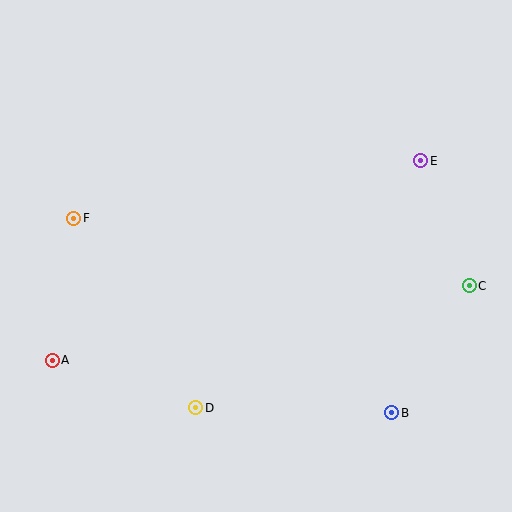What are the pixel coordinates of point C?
Point C is at (469, 286).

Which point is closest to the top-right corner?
Point E is closest to the top-right corner.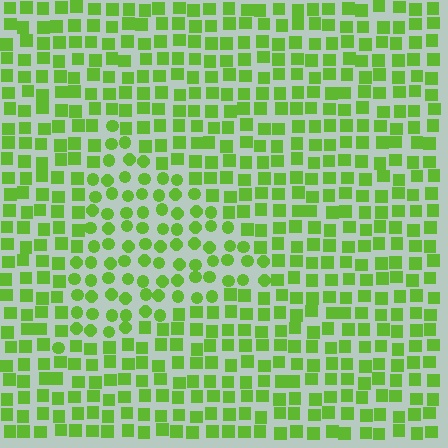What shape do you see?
I see a triangle.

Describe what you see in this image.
The image is filled with small lime elements arranged in a uniform grid. A triangle-shaped region contains circles, while the surrounding area contains squares. The boundary is defined purely by the change in element shape.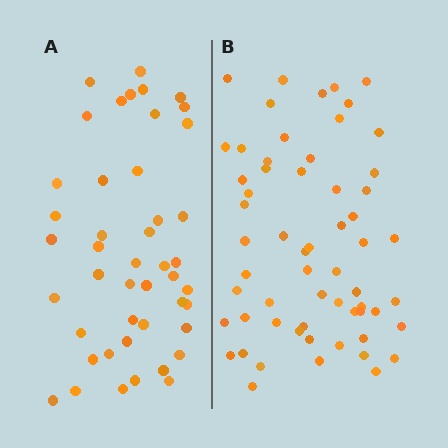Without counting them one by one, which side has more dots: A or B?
Region B (the right region) has more dots.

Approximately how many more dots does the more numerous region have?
Region B has approximately 15 more dots than region A.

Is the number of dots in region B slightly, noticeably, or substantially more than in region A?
Region B has noticeably more, but not dramatically so. The ratio is roughly 1.3 to 1.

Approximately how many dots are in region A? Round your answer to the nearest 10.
About 40 dots. (The exact count is 45, which rounds to 40.)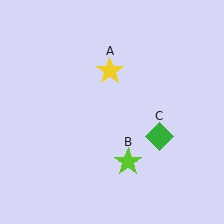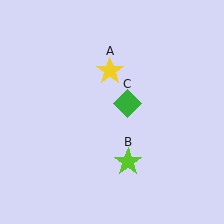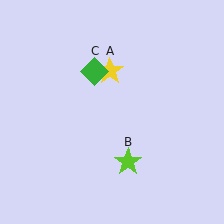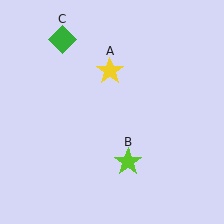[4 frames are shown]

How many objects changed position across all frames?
1 object changed position: green diamond (object C).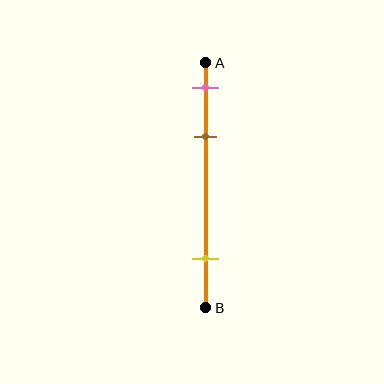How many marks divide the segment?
There are 3 marks dividing the segment.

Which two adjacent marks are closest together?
The pink and brown marks are the closest adjacent pair.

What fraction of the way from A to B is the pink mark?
The pink mark is approximately 10% (0.1) of the way from A to B.